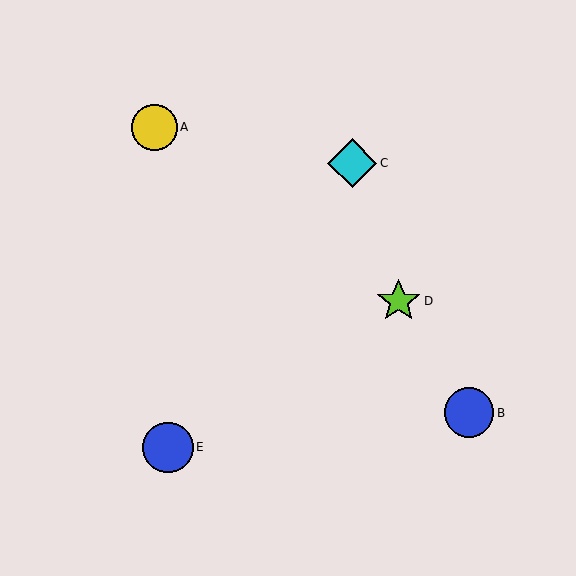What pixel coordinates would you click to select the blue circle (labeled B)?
Click at (469, 413) to select the blue circle B.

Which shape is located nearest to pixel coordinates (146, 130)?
The yellow circle (labeled A) at (154, 127) is nearest to that location.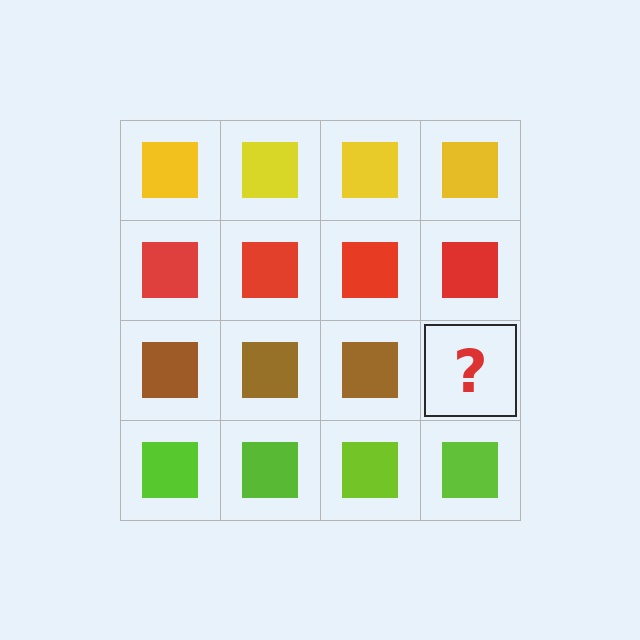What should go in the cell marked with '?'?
The missing cell should contain a brown square.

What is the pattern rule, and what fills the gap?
The rule is that each row has a consistent color. The gap should be filled with a brown square.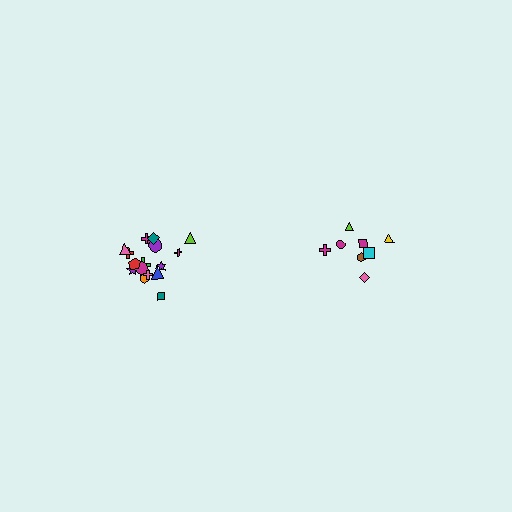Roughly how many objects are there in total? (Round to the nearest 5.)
Roughly 25 objects in total.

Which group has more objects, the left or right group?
The left group.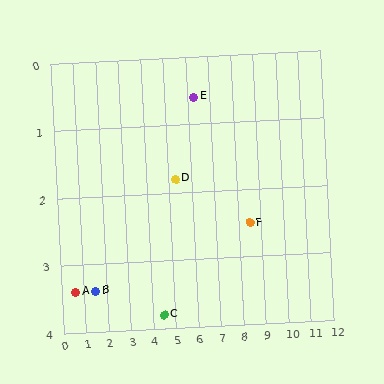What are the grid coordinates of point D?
Point D is at approximately (5.3, 1.8).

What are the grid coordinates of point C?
Point C is at approximately (4.5, 3.8).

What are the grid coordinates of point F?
Point F is at approximately (8.5, 2.5).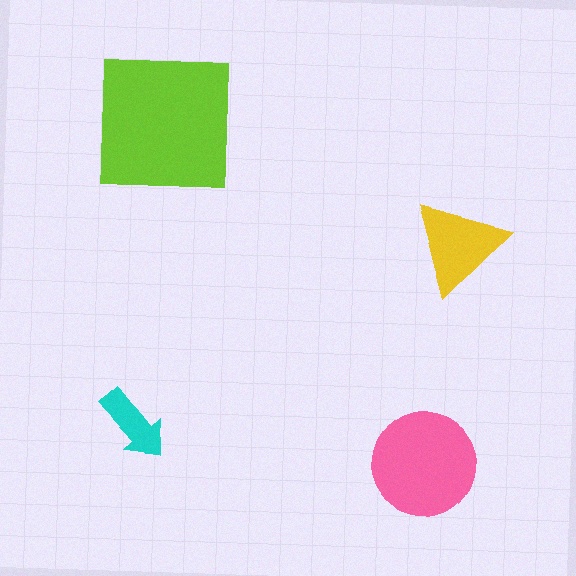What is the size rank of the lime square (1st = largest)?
1st.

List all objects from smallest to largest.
The cyan arrow, the yellow triangle, the pink circle, the lime square.